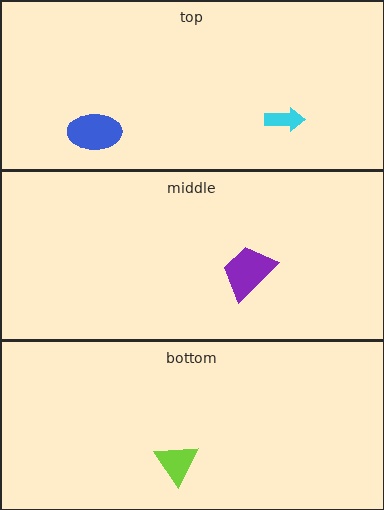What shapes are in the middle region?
The purple trapezoid.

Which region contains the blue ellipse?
The top region.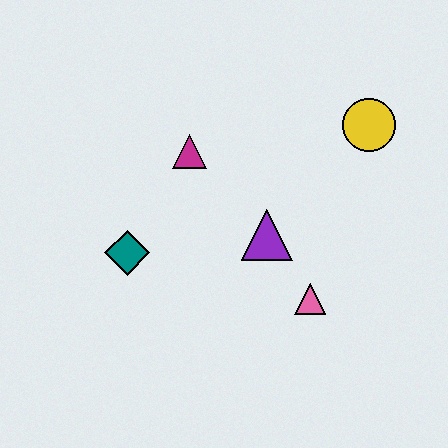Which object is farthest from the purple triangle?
The yellow circle is farthest from the purple triangle.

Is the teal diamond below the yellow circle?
Yes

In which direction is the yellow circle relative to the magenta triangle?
The yellow circle is to the right of the magenta triangle.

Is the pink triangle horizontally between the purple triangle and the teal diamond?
No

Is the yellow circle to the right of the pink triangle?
Yes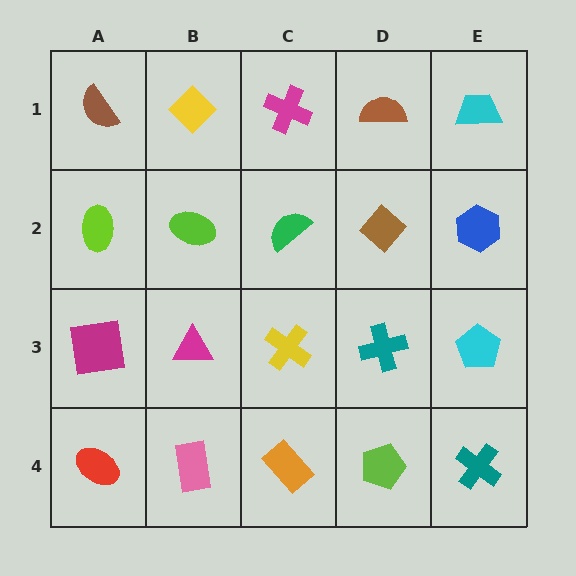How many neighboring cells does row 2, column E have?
3.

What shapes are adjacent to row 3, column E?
A blue hexagon (row 2, column E), a teal cross (row 4, column E), a teal cross (row 3, column D).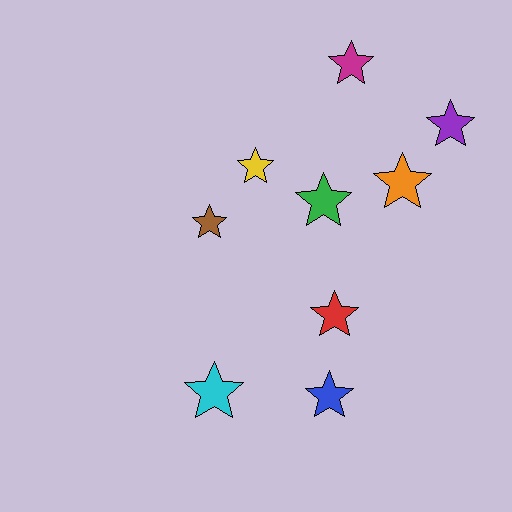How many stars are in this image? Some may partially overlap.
There are 9 stars.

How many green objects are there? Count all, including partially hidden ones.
There is 1 green object.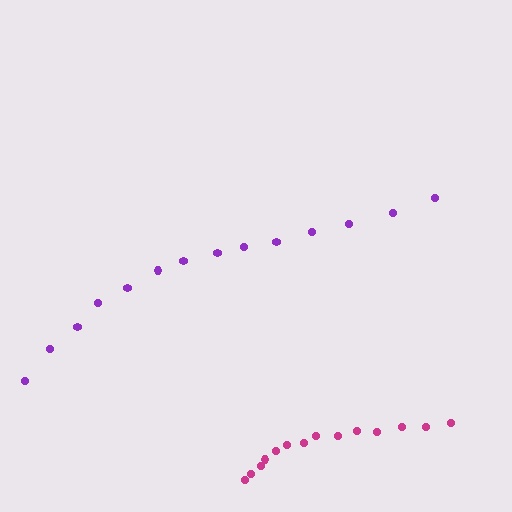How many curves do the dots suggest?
There are 2 distinct paths.